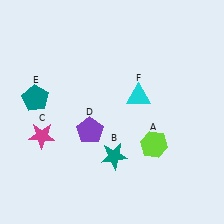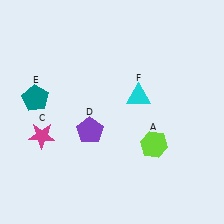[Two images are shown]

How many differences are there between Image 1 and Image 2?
There is 1 difference between the two images.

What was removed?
The teal star (B) was removed in Image 2.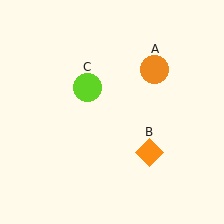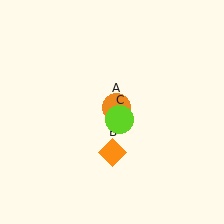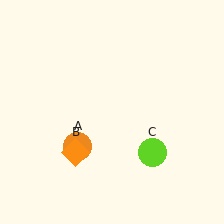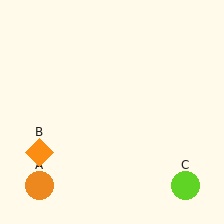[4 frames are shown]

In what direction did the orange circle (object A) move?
The orange circle (object A) moved down and to the left.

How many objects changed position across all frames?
3 objects changed position: orange circle (object A), orange diamond (object B), lime circle (object C).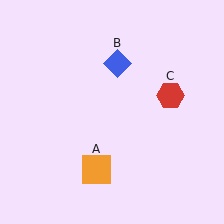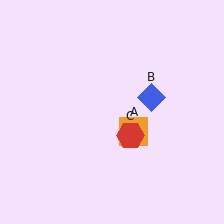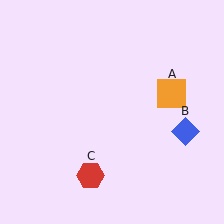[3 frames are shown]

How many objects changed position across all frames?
3 objects changed position: orange square (object A), blue diamond (object B), red hexagon (object C).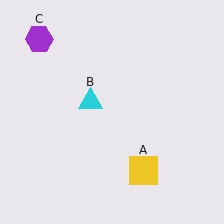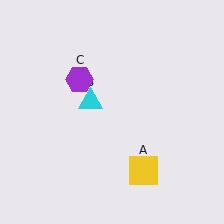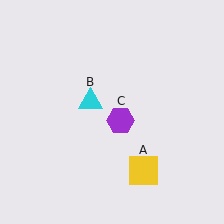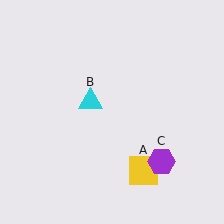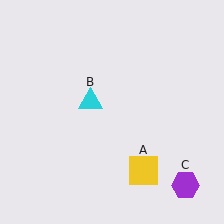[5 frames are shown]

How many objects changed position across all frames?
1 object changed position: purple hexagon (object C).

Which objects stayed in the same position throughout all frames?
Yellow square (object A) and cyan triangle (object B) remained stationary.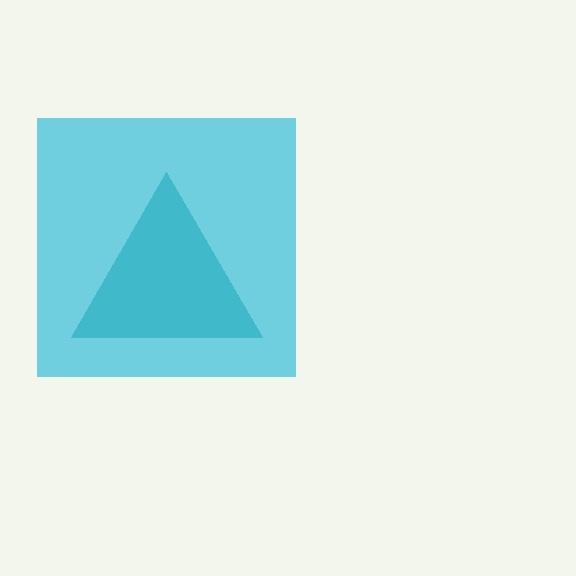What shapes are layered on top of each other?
The layered shapes are: a teal triangle, a cyan square.